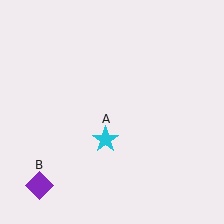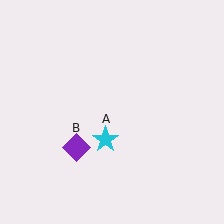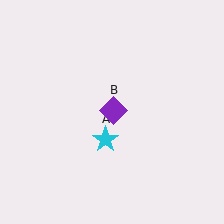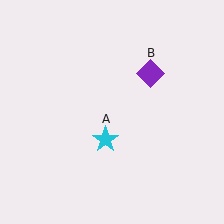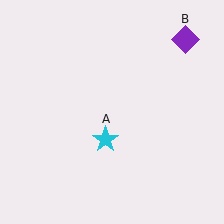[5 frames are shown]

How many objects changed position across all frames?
1 object changed position: purple diamond (object B).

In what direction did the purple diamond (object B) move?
The purple diamond (object B) moved up and to the right.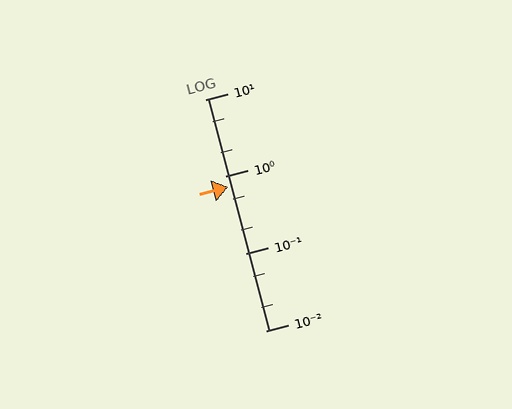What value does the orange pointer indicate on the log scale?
The pointer indicates approximately 0.73.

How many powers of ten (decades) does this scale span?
The scale spans 3 decades, from 0.01 to 10.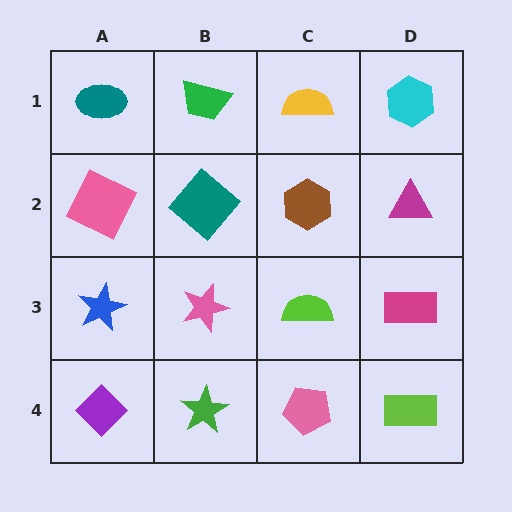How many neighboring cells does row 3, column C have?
4.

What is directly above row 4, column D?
A magenta rectangle.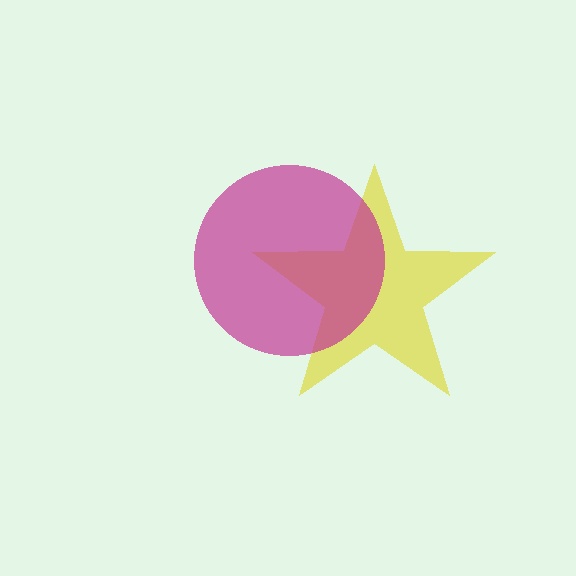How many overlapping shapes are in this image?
There are 2 overlapping shapes in the image.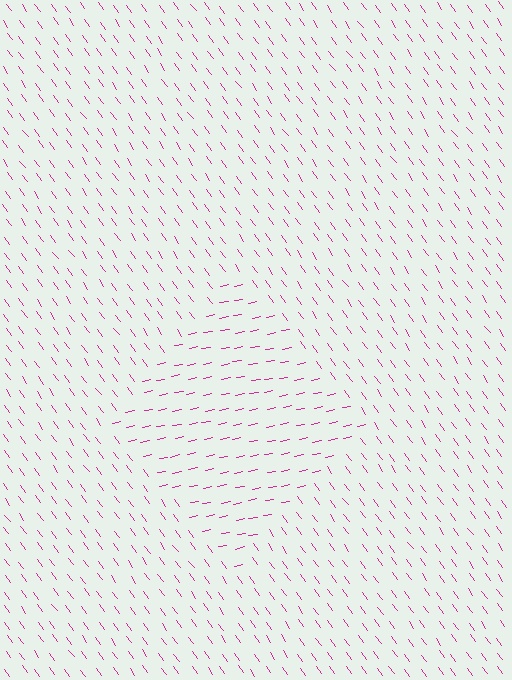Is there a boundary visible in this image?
Yes, there is a texture boundary formed by a change in line orientation.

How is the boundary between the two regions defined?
The boundary is defined purely by a change in line orientation (approximately 66 degrees difference). All lines are the same color and thickness.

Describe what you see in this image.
The image is filled with small magenta line segments. A diamond region in the image has lines oriented differently from the surrounding lines, creating a visible texture boundary.